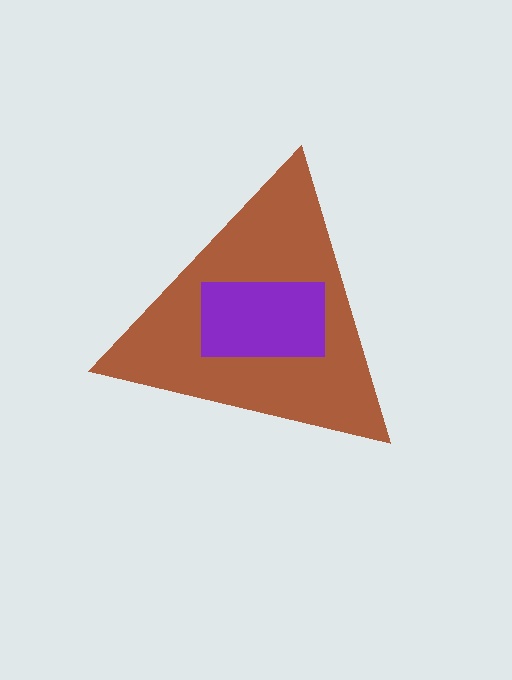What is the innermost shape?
The purple rectangle.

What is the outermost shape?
The brown triangle.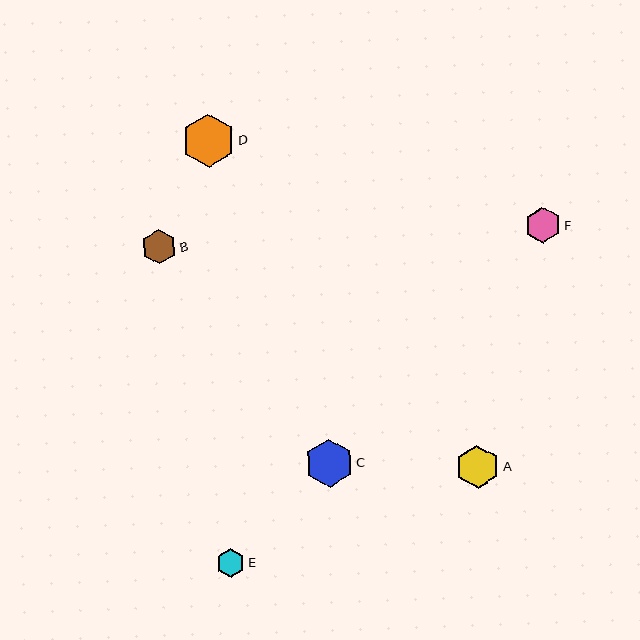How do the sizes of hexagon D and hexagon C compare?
Hexagon D and hexagon C are approximately the same size.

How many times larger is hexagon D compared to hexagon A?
Hexagon D is approximately 1.2 times the size of hexagon A.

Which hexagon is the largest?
Hexagon D is the largest with a size of approximately 53 pixels.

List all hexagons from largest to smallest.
From largest to smallest: D, C, A, F, B, E.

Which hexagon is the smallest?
Hexagon E is the smallest with a size of approximately 28 pixels.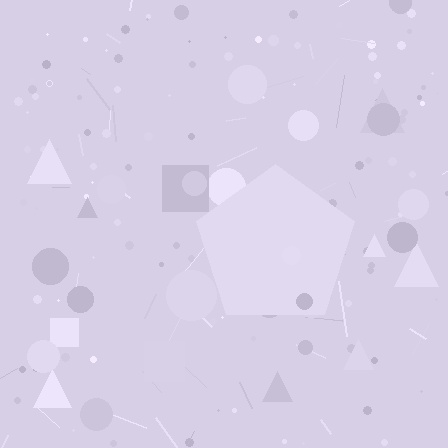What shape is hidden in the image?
A pentagon is hidden in the image.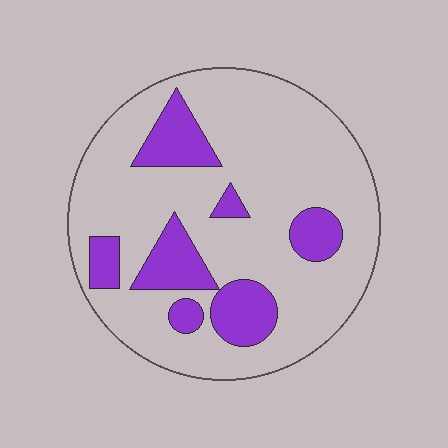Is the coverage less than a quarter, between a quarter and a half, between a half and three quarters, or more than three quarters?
Less than a quarter.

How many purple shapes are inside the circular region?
7.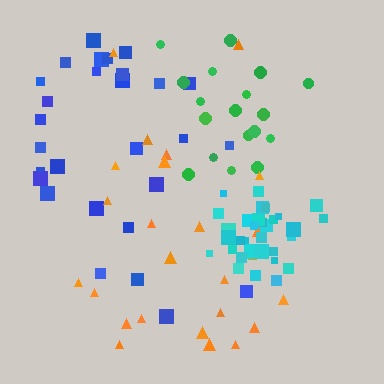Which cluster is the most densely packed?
Cyan.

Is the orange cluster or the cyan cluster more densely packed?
Cyan.